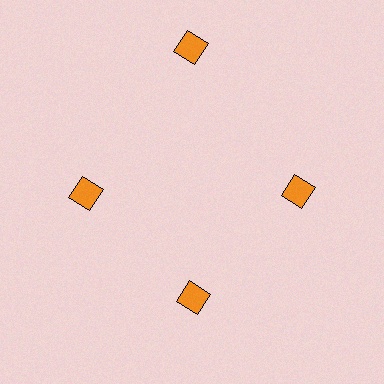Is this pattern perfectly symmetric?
No. The 4 orange diamonds are arranged in a ring, but one element near the 12 o'clock position is pushed outward from the center, breaking the 4-fold rotational symmetry.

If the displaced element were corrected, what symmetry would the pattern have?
It would have 4-fold rotational symmetry — the pattern would map onto itself every 90 degrees.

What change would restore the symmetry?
The symmetry would be restored by moving it inward, back onto the ring so that all 4 diamonds sit at equal angles and equal distance from the center.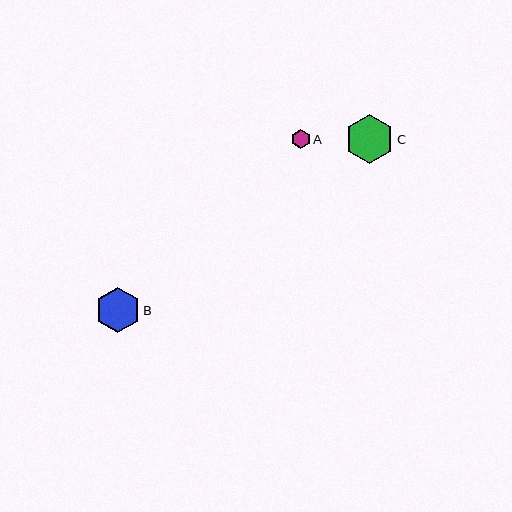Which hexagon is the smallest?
Hexagon A is the smallest with a size of approximately 19 pixels.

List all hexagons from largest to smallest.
From largest to smallest: C, B, A.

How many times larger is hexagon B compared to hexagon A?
Hexagon B is approximately 2.3 times the size of hexagon A.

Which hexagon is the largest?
Hexagon C is the largest with a size of approximately 49 pixels.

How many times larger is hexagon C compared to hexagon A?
Hexagon C is approximately 2.5 times the size of hexagon A.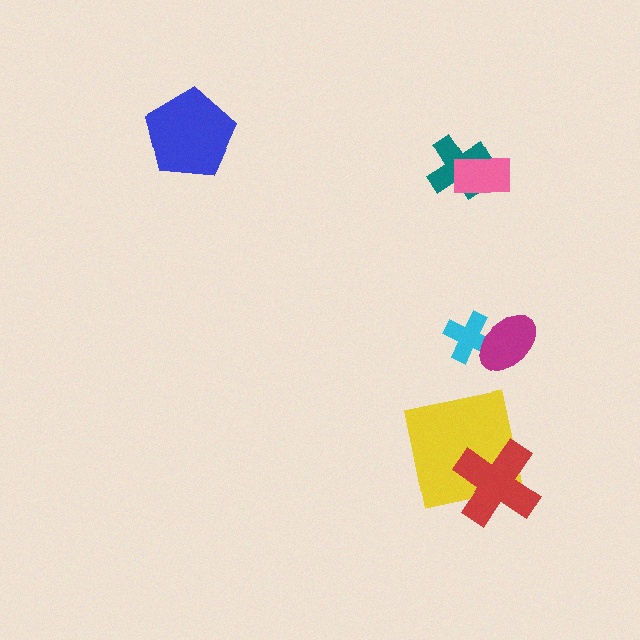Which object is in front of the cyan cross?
The magenta ellipse is in front of the cyan cross.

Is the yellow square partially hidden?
Yes, it is partially covered by another shape.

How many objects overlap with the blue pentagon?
0 objects overlap with the blue pentagon.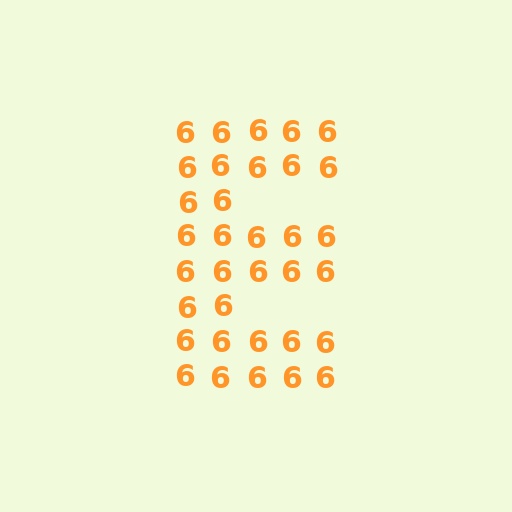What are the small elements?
The small elements are digit 6's.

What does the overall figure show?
The overall figure shows the letter E.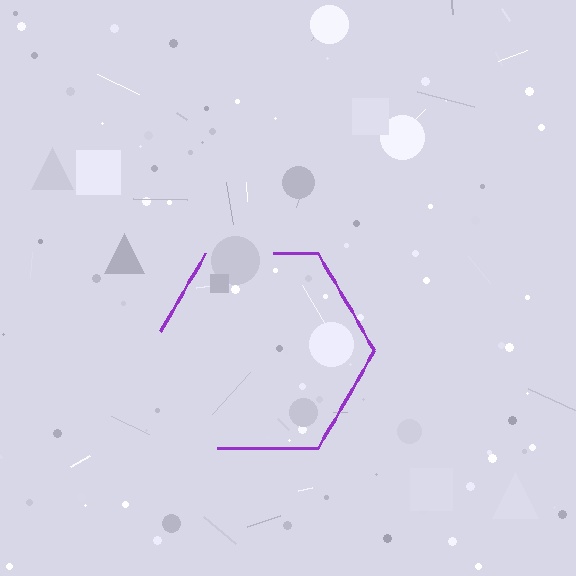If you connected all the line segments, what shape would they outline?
They would outline a hexagon.